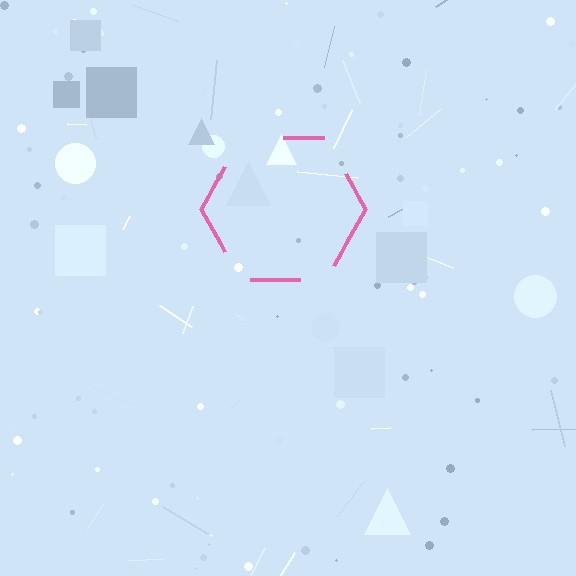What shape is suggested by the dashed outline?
The dashed outline suggests a hexagon.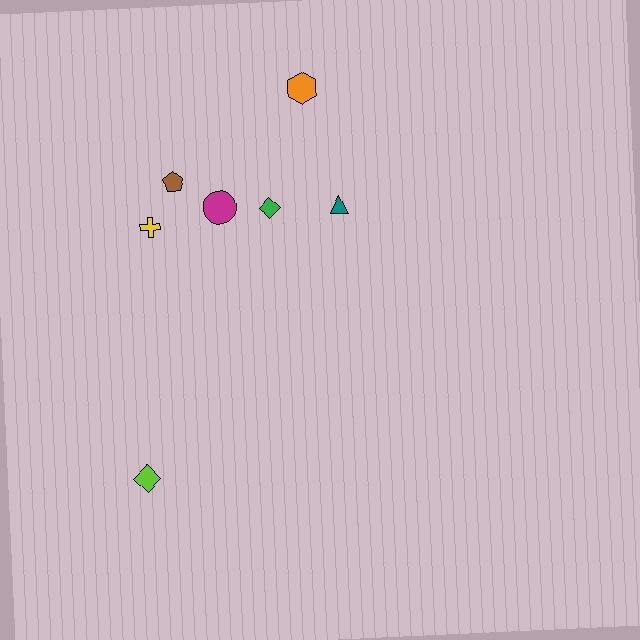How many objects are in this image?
There are 7 objects.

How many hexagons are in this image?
There is 1 hexagon.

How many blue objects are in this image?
There are no blue objects.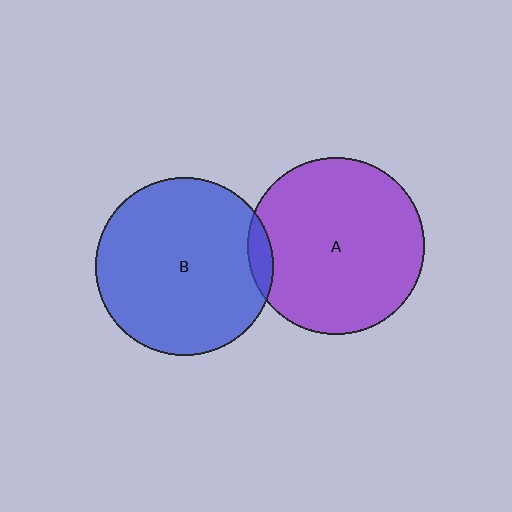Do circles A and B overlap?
Yes.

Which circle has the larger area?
Circle B (blue).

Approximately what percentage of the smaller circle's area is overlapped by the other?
Approximately 5%.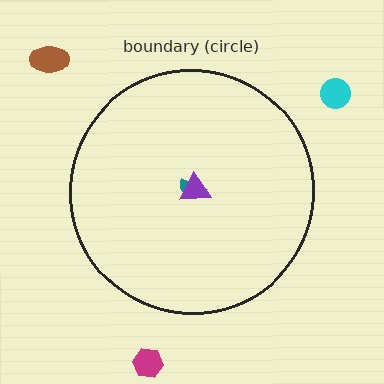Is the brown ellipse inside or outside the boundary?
Outside.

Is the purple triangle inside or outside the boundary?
Inside.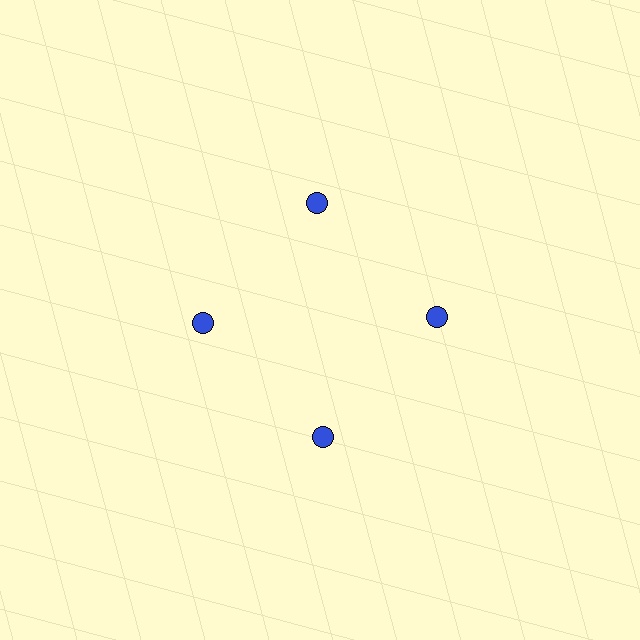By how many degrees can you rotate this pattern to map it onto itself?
The pattern maps onto itself every 90 degrees of rotation.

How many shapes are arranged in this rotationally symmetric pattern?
There are 4 shapes, arranged in 4 groups of 1.